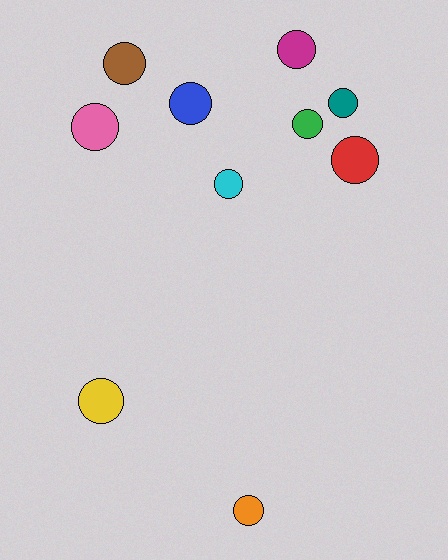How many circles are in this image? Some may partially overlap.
There are 10 circles.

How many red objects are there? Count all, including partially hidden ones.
There is 1 red object.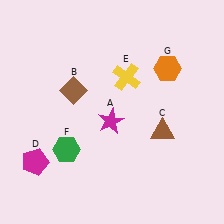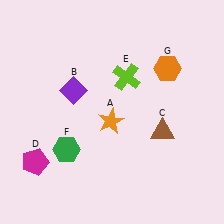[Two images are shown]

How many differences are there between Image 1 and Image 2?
There are 3 differences between the two images.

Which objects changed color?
A changed from magenta to orange. B changed from brown to purple. E changed from yellow to lime.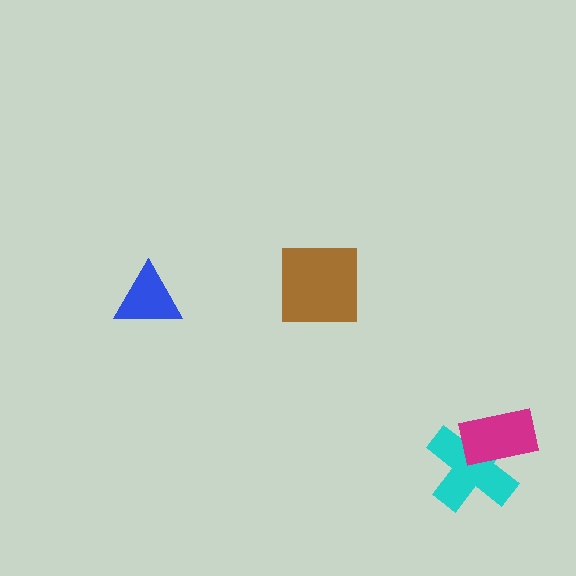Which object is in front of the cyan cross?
The magenta rectangle is in front of the cyan cross.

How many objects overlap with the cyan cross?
1 object overlaps with the cyan cross.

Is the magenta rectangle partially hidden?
No, no other shape covers it.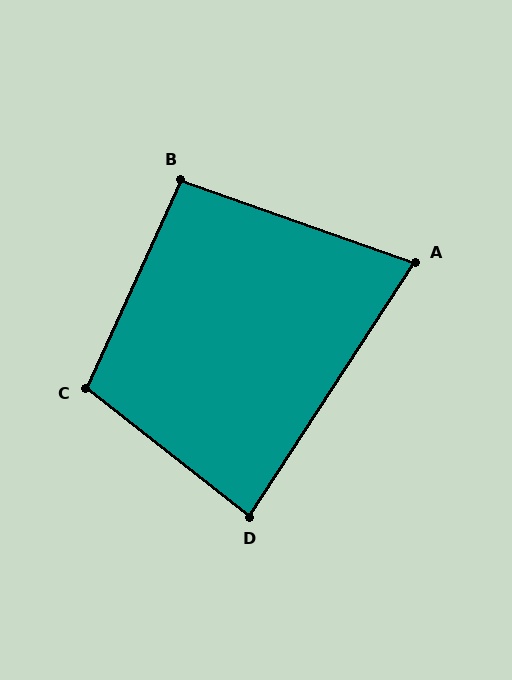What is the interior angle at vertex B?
Approximately 95 degrees (approximately right).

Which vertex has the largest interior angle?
C, at approximately 104 degrees.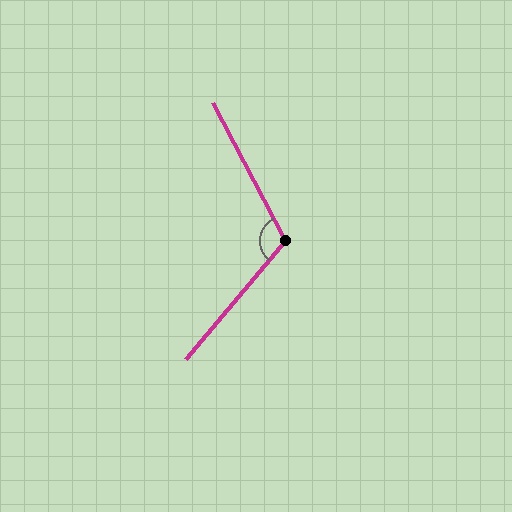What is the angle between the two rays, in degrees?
Approximately 112 degrees.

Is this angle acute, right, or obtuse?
It is obtuse.